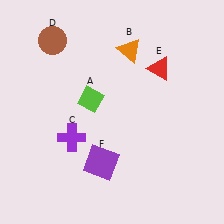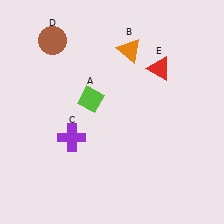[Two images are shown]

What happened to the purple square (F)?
The purple square (F) was removed in Image 2. It was in the bottom-left area of Image 1.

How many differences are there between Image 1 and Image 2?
There is 1 difference between the two images.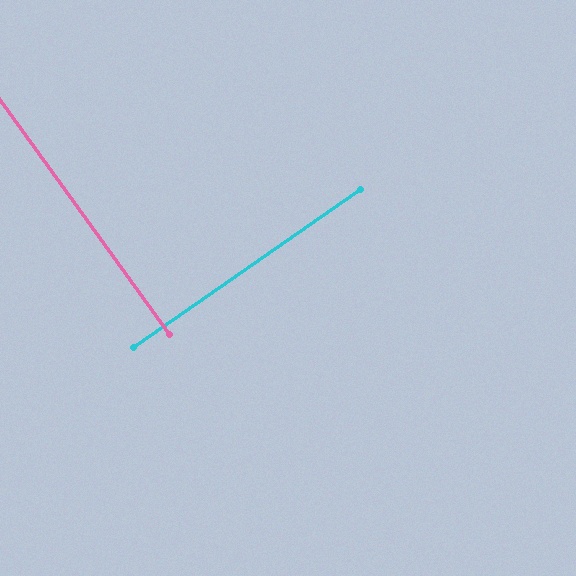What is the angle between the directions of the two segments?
Approximately 89 degrees.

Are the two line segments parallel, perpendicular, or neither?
Perpendicular — they meet at approximately 89°.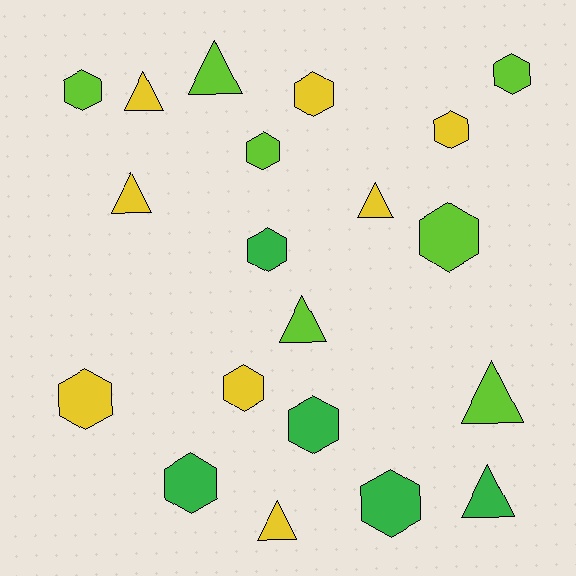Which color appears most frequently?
Yellow, with 8 objects.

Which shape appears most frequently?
Hexagon, with 12 objects.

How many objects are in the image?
There are 20 objects.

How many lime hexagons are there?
There are 4 lime hexagons.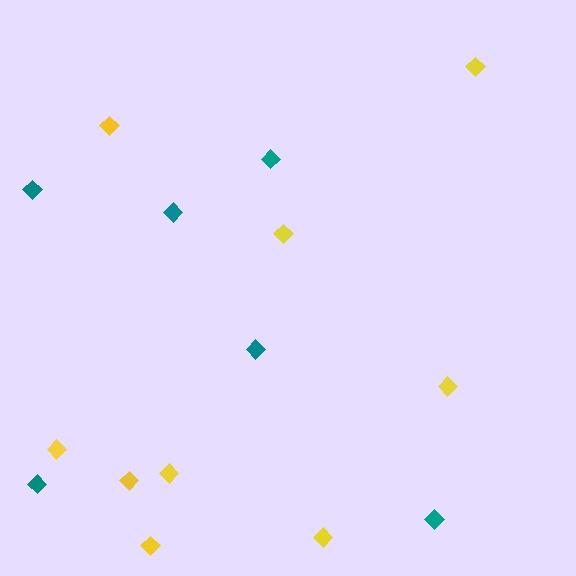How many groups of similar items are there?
There are 2 groups: one group of yellow diamonds (9) and one group of teal diamonds (6).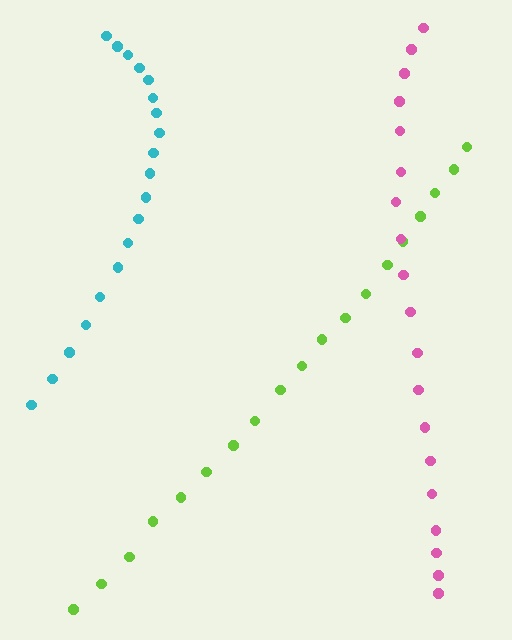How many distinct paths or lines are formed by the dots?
There are 3 distinct paths.